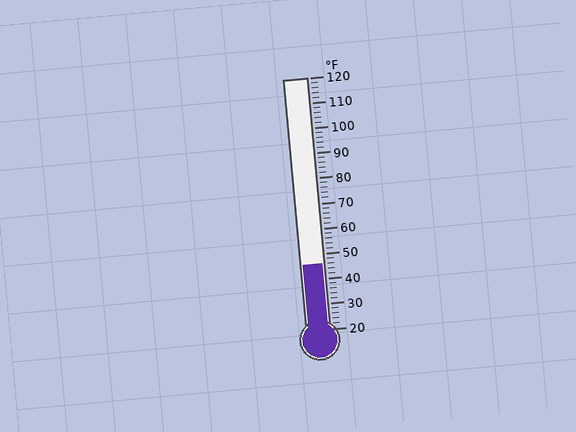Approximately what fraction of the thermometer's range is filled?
The thermometer is filled to approximately 25% of its range.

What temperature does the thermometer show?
The thermometer shows approximately 46°F.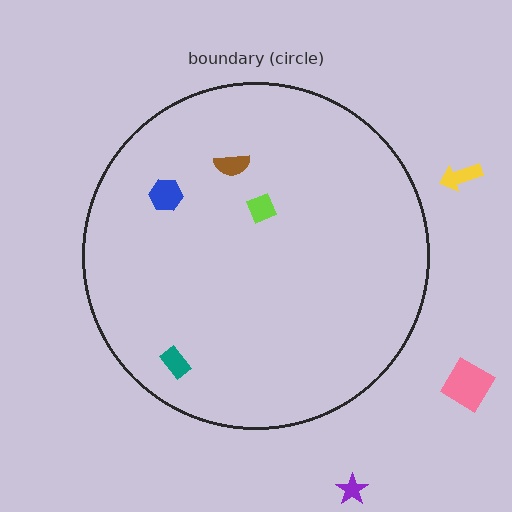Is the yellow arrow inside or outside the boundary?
Outside.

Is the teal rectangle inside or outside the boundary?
Inside.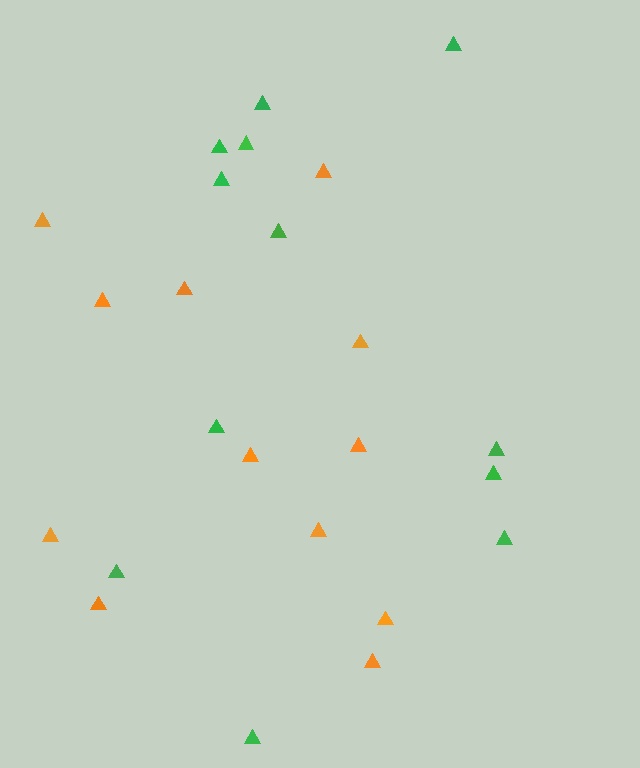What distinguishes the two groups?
There are 2 groups: one group of orange triangles (12) and one group of green triangles (12).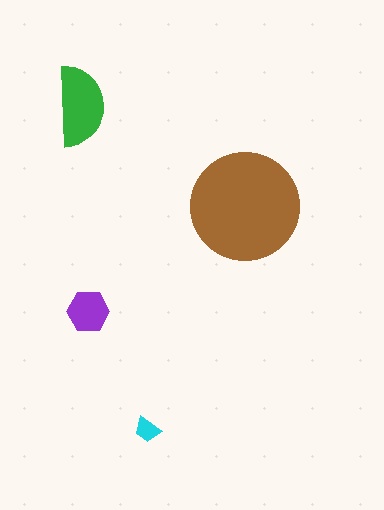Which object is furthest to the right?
The brown circle is rightmost.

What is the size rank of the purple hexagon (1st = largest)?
3rd.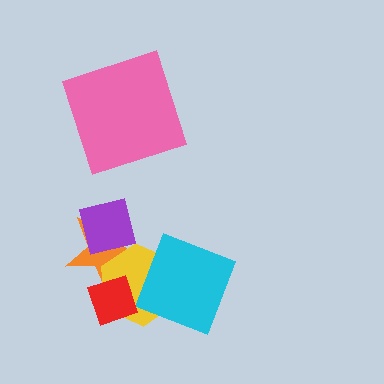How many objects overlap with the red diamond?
2 objects overlap with the red diamond.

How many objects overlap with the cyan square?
1 object overlaps with the cyan square.